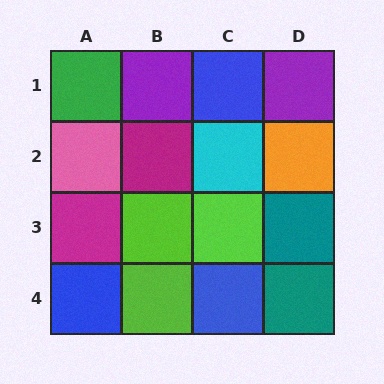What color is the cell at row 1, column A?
Green.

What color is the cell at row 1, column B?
Purple.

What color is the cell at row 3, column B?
Lime.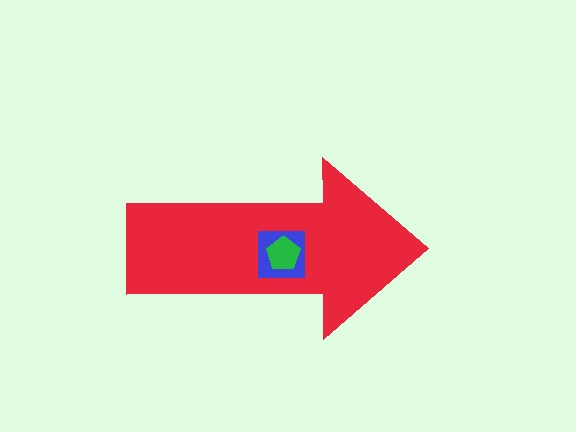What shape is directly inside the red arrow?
The blue square.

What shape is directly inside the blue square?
The green pentagon.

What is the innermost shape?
The green pentagon.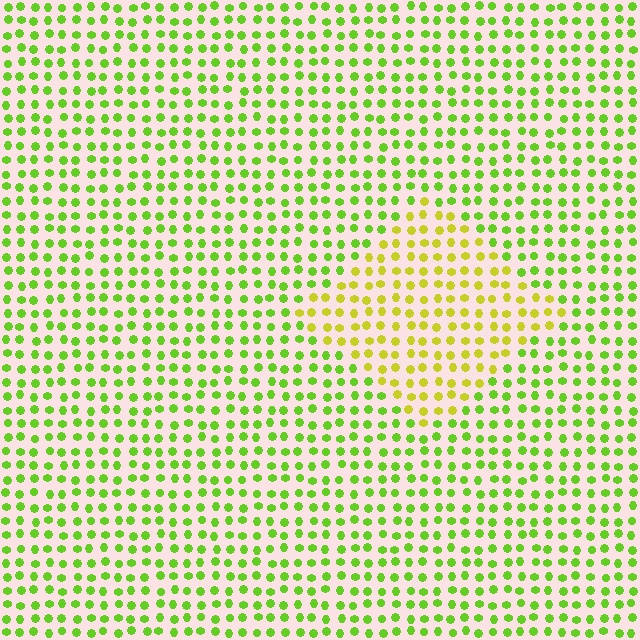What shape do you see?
I see a diamond.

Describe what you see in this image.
The image is filled with small lime elements in a uniform arrangement. A diamond-shaped region is visible where the elements are tinted to a slightly different hue, forming a subtle color boundary.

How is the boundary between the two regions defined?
The boundary is defined purely by a slight shift in hue (about 34 degrees). Spacing, size, and orientation are identical on both sides.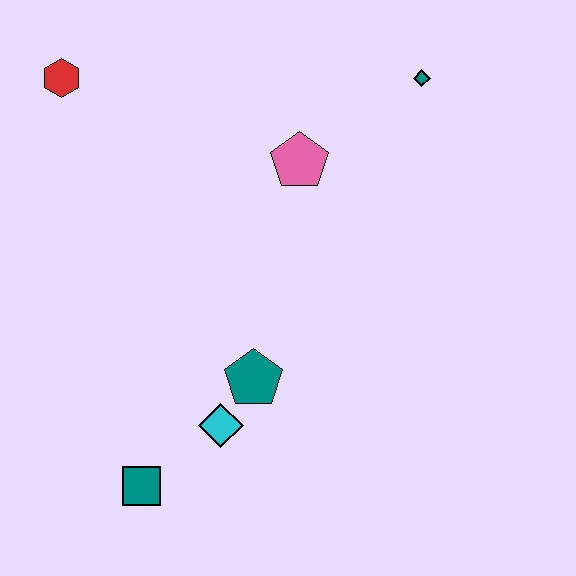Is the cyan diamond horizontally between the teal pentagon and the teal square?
Yes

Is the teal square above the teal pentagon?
No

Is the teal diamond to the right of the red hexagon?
Yes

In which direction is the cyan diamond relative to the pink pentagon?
The cyan diamond is below the pink pentagon.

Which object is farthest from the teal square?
The teal diamond is farthest from the teal square.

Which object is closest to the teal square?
The cyan diamond is closest to the teal square.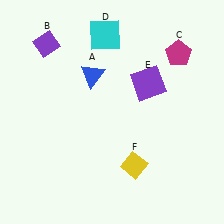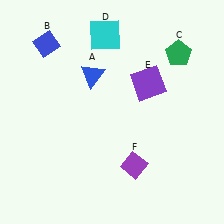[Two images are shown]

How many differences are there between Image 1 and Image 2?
There are 3 differences between the two images.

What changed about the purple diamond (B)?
In Image 1, B is purple. In Image 2, it changed to blue.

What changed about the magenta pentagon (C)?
In Image 1, C is magenta. In Image 2, it changed to green.